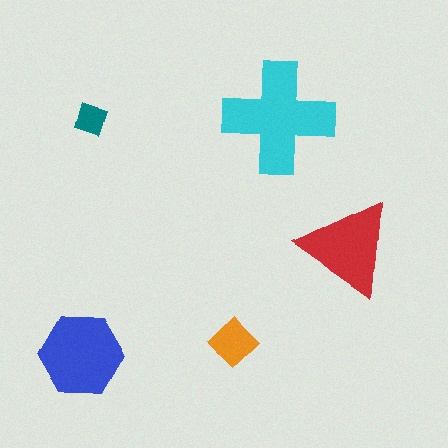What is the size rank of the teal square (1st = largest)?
5th.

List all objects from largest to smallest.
The cyan cross, the blue hexagon, the red triangle, the orange diamond, the teal square.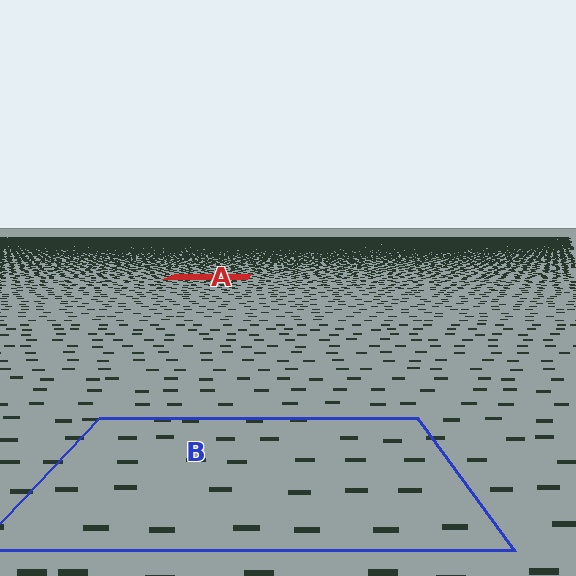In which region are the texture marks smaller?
The texture marks are smaller in region A, because it is farther away.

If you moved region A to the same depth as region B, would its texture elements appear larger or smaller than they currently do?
They would appear larger. At a closer depth, the same texture elements are projected at a bigger on-screen size.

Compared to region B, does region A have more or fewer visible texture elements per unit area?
Region A has more texture elements per unit area — they are packed more densely because it is farther away.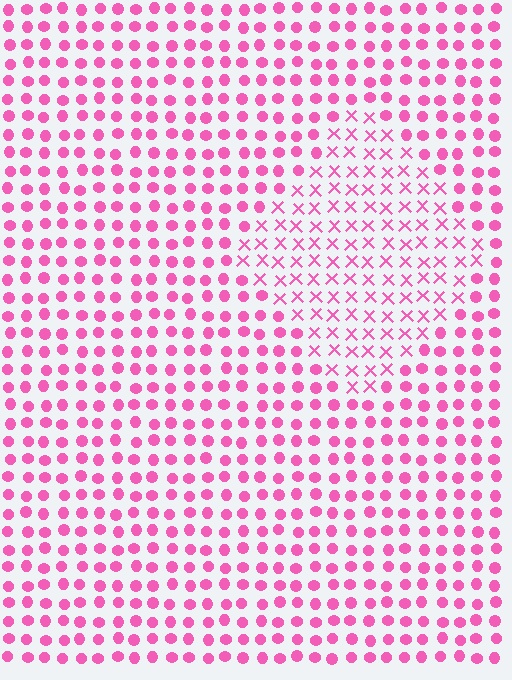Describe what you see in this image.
The image is filled with small pink elements arranged in a uniform grid. A diamond-shaped region contains X marks, while the surrounding area contains circles. The boundary is defined purely by the change in element shape.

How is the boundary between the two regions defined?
The boundary is defined by a change in element shape: X marks inside vs. circles outside. All elements share the same color and spacing.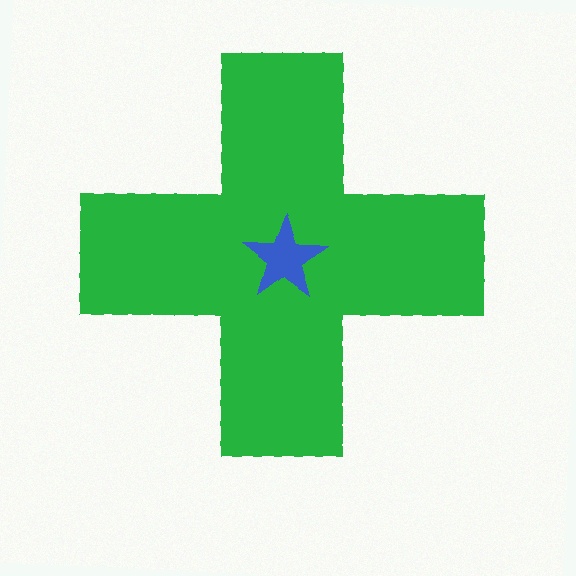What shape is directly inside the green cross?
The blue star.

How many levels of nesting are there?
2.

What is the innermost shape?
The blue star.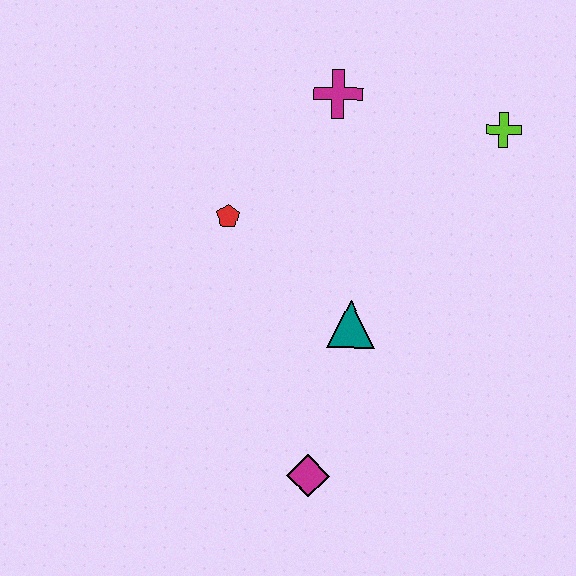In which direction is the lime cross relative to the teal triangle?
The lime cross is above the teal triangle.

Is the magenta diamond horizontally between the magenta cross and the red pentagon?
Yes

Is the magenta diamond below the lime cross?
Yes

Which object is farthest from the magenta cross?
The magenta diamond is farthest from the magenta cross.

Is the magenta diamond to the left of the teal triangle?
Yes